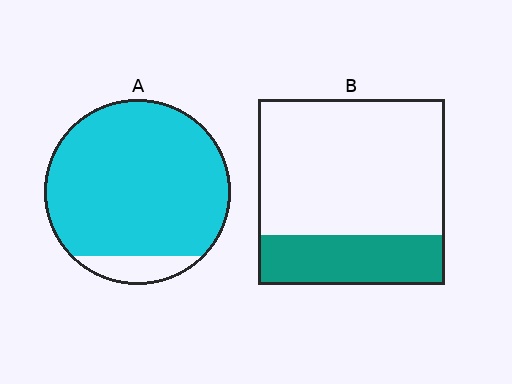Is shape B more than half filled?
No.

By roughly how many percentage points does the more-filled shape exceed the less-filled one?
By roughly 65 percentage points (A over B).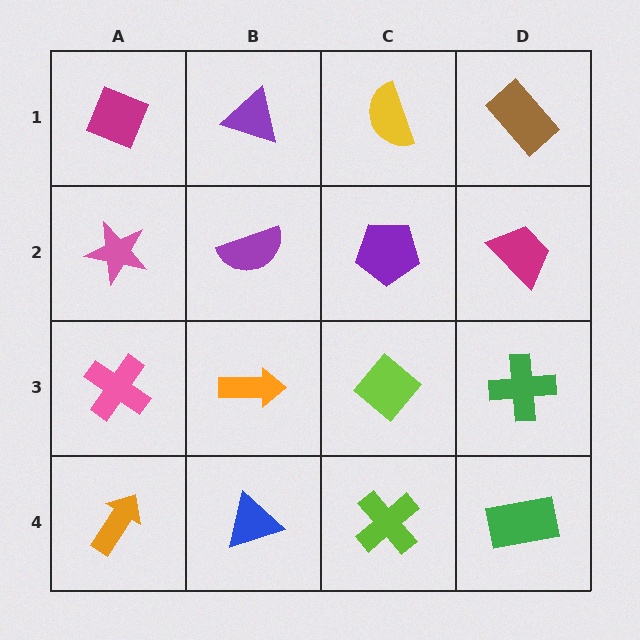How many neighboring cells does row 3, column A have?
3.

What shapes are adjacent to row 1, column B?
A purple semicircle (row 2, column B), a magenta diamond (row 1, column A), a yellow semicircle (row 1, column C).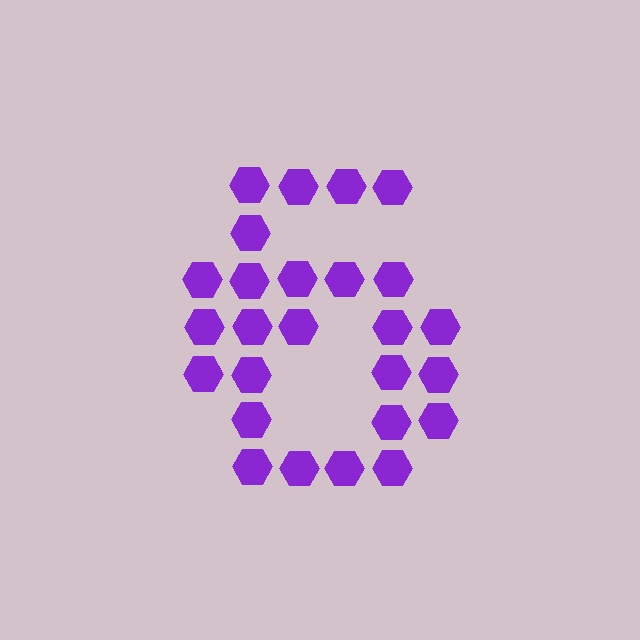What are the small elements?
The small elements are hexagons.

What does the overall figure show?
The overall figure shows the digit 6.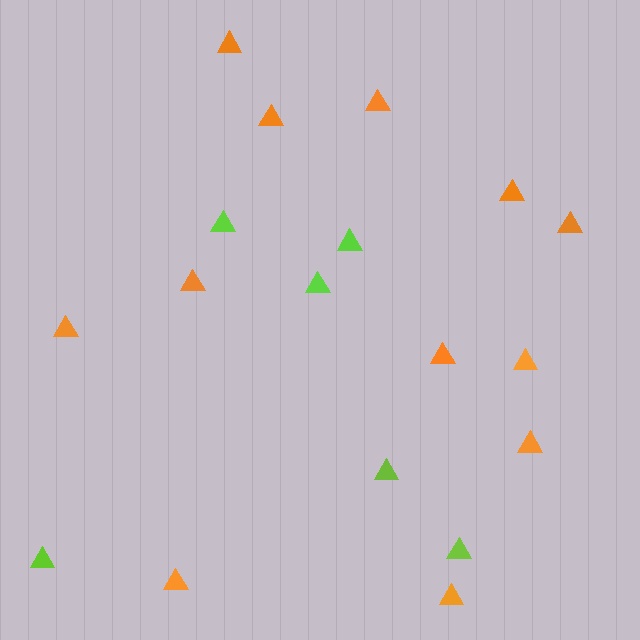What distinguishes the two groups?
There are 2 groups: one group of lime triangles (6) and one group of orange triangles (12).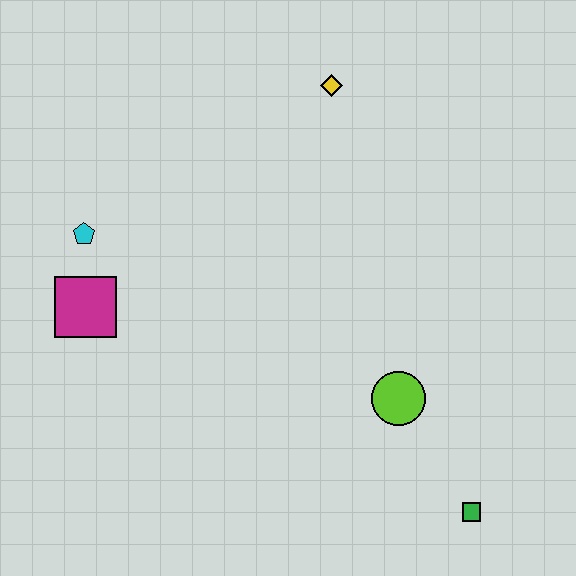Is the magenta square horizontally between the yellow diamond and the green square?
No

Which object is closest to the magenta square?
The cyan pentagon is closest to the magenta square.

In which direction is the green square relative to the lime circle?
The green square is below the lime circle.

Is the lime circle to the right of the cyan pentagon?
Yes